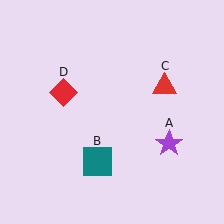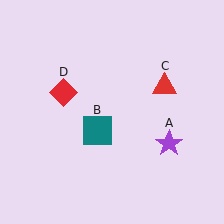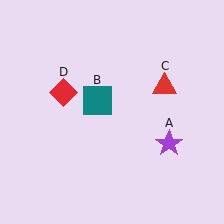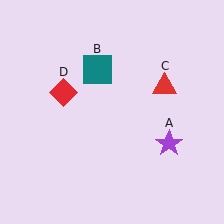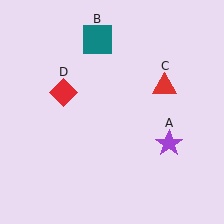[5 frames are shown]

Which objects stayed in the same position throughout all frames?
Purple star (object A) and red triangle (object C) and red diamond (object D) remained stationary.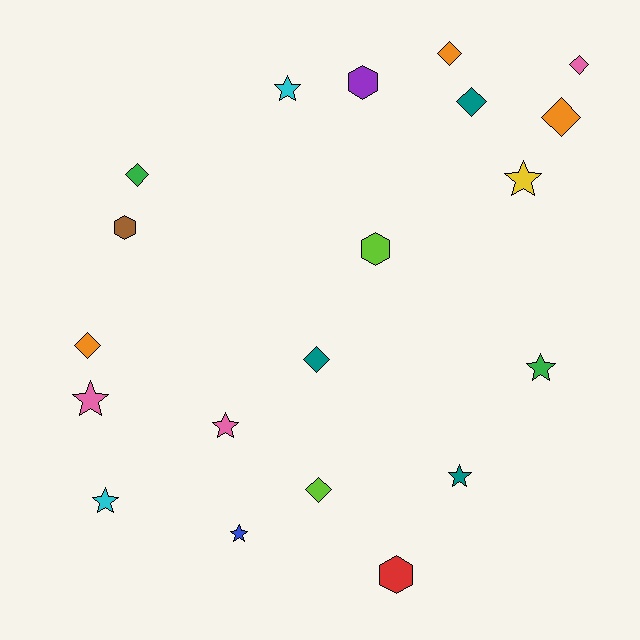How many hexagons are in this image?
There are 4 hexagons.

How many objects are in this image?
There are 20 objects.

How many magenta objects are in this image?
There are no magenta objects.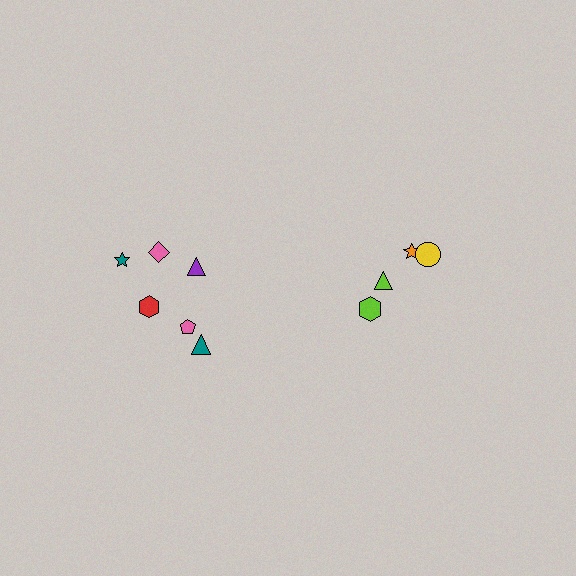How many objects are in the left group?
There are 6 objects.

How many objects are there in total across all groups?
There are 10 objects.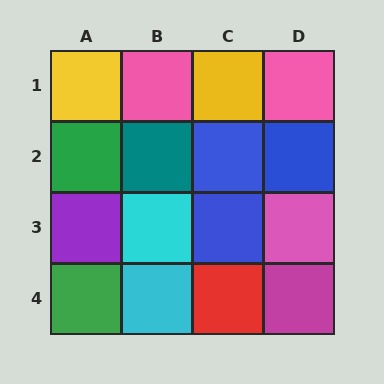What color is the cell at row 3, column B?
Cyan.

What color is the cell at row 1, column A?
Yellow.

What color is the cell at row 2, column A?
Green.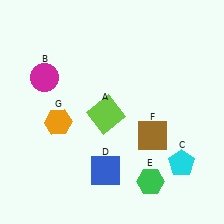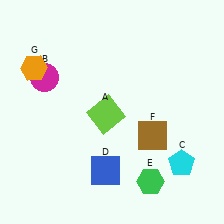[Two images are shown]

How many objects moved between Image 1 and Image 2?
1 object moved between the two images.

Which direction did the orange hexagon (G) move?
The orange hexagon (G) moved up.